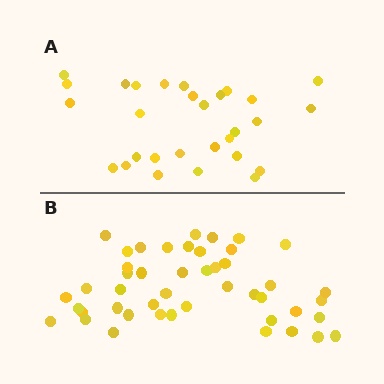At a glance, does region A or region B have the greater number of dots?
Region B (the bottom region) has more dots.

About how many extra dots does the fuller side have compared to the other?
Region B has approximately 15 more dots than region A.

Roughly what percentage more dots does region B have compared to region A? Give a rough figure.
About 60% more.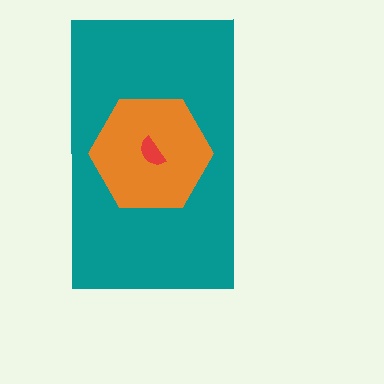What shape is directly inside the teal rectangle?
The orange hexagon.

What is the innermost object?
The red semicircle.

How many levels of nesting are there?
3.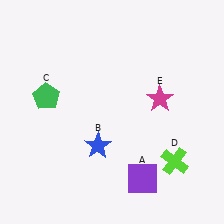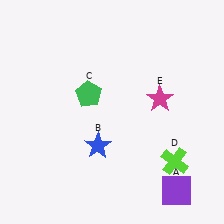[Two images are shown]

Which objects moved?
The objects that moved are: the purple square (A), the green pentagon (C).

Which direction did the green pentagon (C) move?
The green pentagon (C) moved right.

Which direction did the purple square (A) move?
The purple square (A) moved right.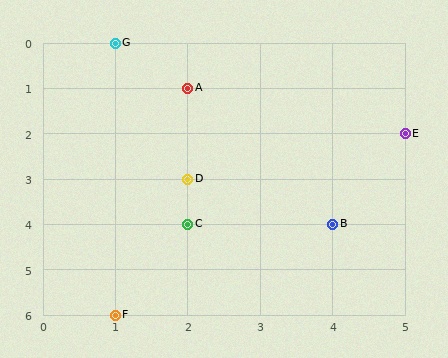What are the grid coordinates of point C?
Point C is at grid coordinates (2, 4).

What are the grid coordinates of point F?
Point F is at grid coordinates (1, 6).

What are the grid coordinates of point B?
Point B is at grid coordinates (4, 4).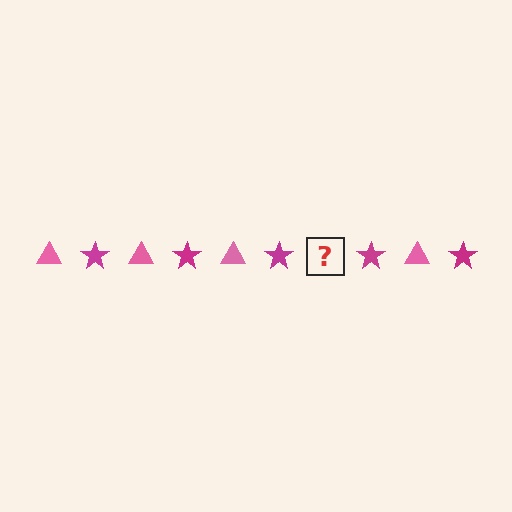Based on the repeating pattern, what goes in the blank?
The blank should be a pink triangle.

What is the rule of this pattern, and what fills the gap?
The rule is that the pattern alternates between pink triangle and magenta star. The gap should be filled with a pink triangle.